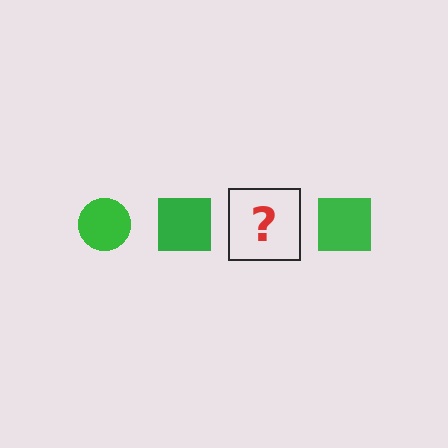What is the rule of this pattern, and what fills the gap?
The rule is that the pattern cycles through circle, square shapes in green. The gap should be filled with a green circle.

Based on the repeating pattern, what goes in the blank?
The blank should be a green circle.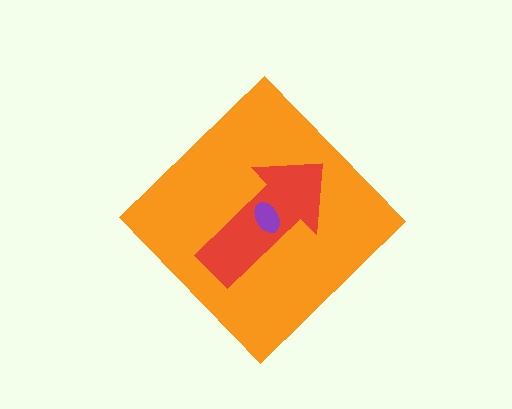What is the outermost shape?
The orange diamond.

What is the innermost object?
The purple ellipse.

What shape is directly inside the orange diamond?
The red arrow.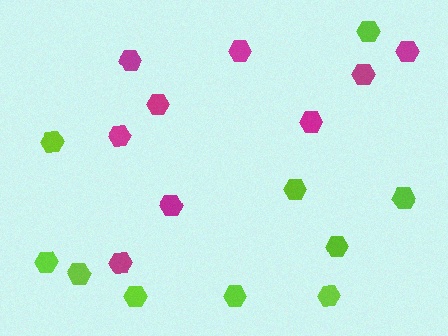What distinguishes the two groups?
There are 2 groups: one group of magenta hexagons (9) and one group of lime hexagons (10).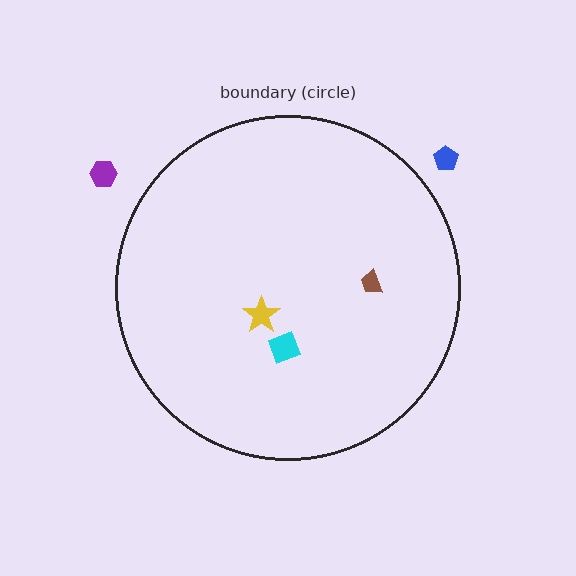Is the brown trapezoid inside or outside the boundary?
Inside.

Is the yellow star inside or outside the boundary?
Inside.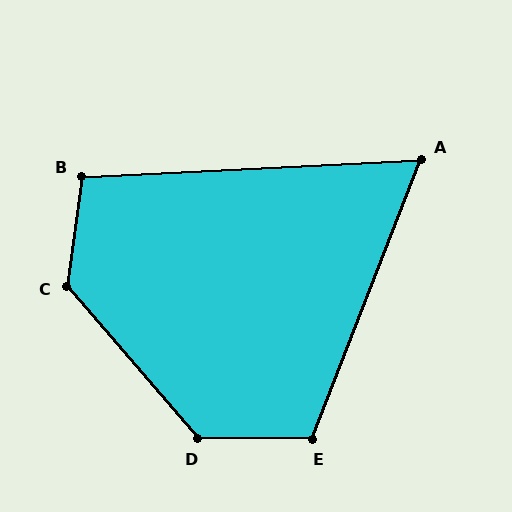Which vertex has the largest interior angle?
C, at approximately 132 degrees.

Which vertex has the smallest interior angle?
A, at approximately 66 degrees.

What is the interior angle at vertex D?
Approximately 131 degrees (obtuse).